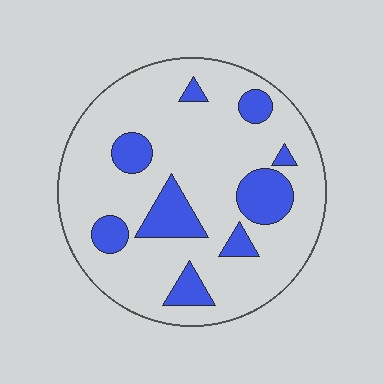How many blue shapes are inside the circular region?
9.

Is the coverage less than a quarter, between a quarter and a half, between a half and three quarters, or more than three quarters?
Less than a quarter.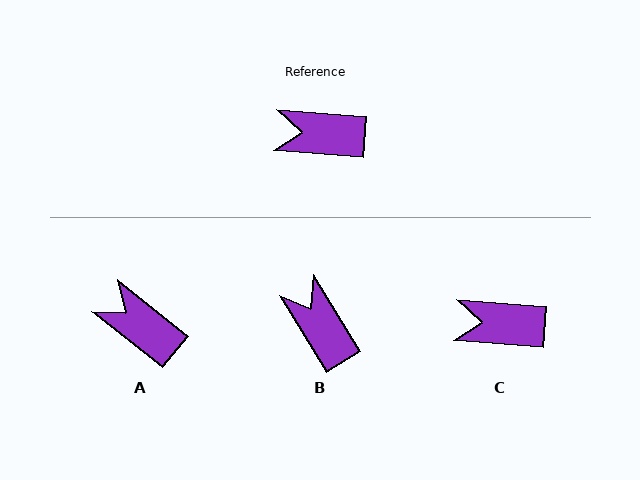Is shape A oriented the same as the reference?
No, it is off by about 34 degrees.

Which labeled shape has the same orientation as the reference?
C.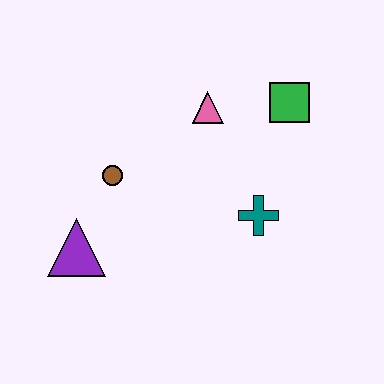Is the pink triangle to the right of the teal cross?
No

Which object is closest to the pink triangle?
The green square is closest to the pink triangle.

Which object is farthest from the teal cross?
The purple triangle is farthest from the teal cross.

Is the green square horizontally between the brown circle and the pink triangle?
No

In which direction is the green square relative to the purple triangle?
The green square is to the right of the purple triangle.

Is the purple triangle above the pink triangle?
No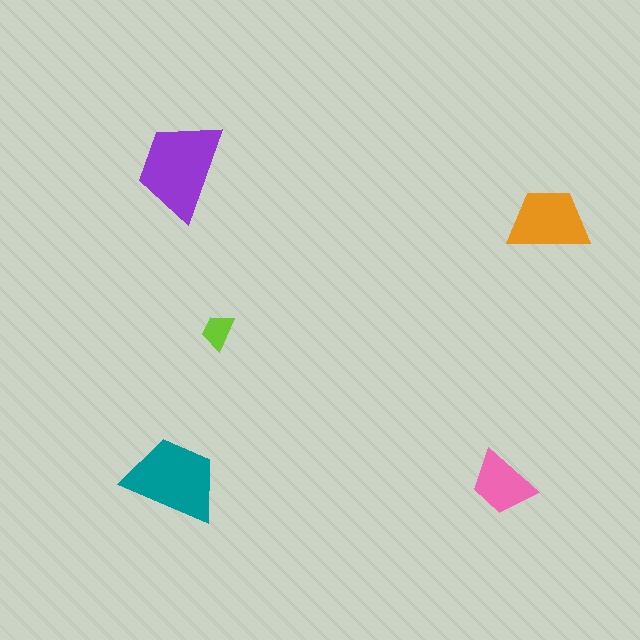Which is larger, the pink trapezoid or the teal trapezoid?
The teal one.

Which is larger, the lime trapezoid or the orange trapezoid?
The orange one.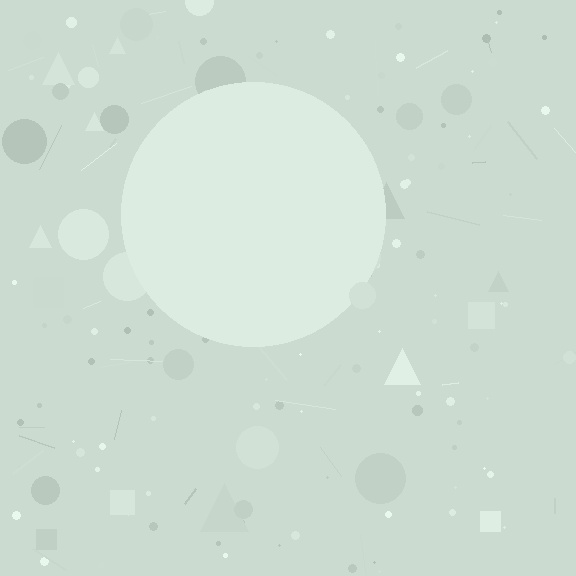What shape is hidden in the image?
A circle is hidden in the image.